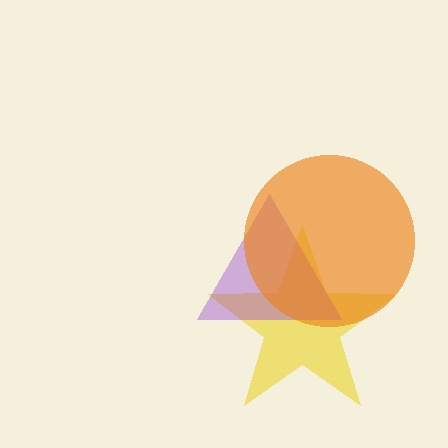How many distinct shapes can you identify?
There are 3 distinct shapes: a yellow star, a purple triangle, an orange circle.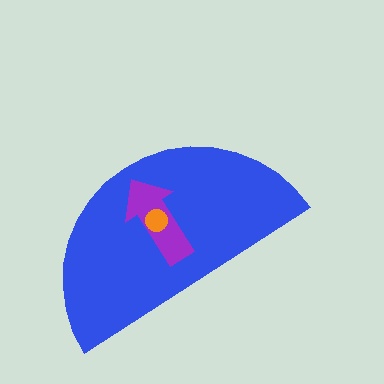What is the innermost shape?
The orange circle.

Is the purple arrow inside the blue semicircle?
Yes.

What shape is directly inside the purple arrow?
The orange circle.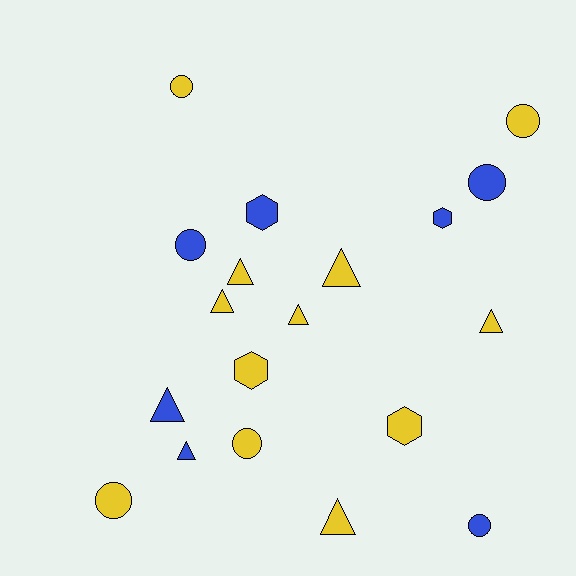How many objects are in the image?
There are 19 objects.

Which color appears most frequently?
Yellow, with 12 objects.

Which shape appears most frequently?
Triangle, with 8 objects.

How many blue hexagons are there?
There are 2 blue hexagons.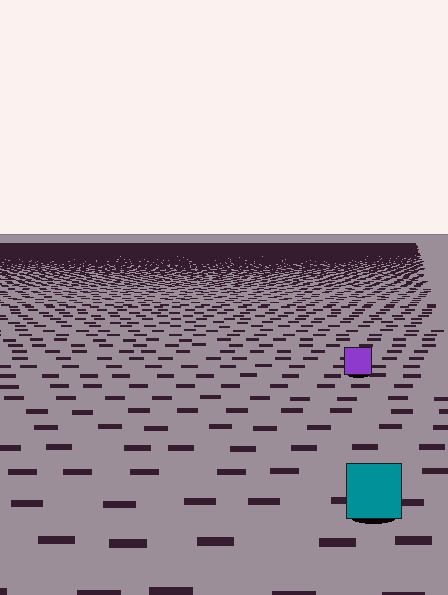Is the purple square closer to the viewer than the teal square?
No. The teal square is closer — you can tell from the texture gradient: the ground texture is coarser near it.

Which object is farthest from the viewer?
The purple square is farthest from the viewer. It appears smaller and the ground texture around it is denser.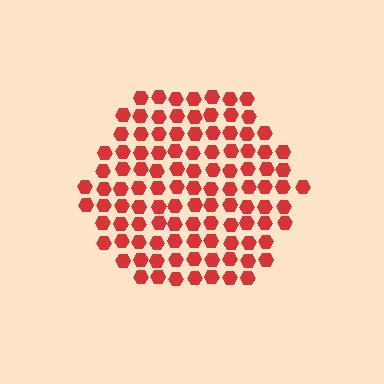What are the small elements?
The small elements are hexagons.